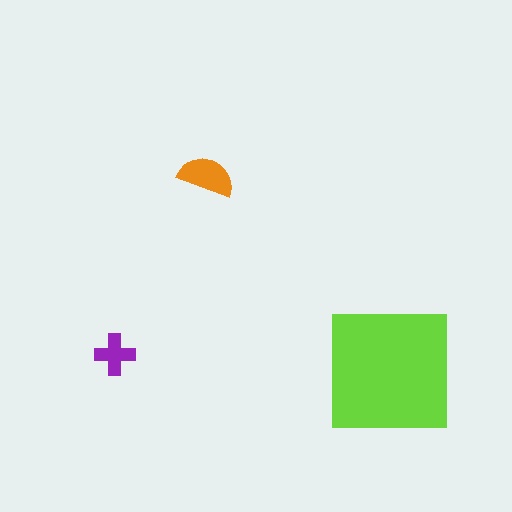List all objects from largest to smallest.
The lime square, the orange semicircle, the purple cross.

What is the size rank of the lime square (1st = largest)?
1st.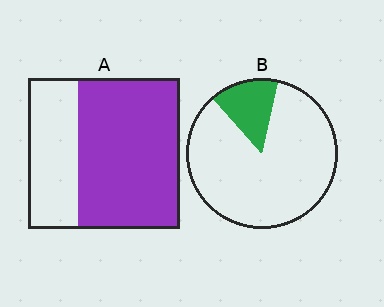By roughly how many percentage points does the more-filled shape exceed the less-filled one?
By roughly 50 percentage points (A over B).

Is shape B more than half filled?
No.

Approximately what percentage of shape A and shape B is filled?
A is approximately 65% and B is approximately 15%.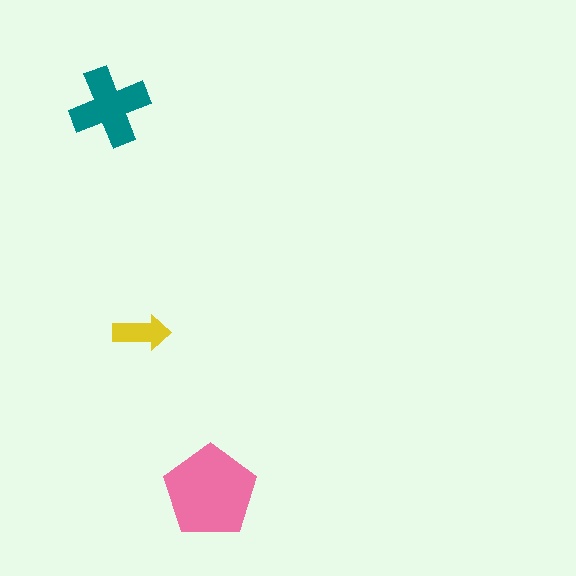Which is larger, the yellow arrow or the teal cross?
The teal cross.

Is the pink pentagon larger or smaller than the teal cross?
Larger.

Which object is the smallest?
The yellow arrow.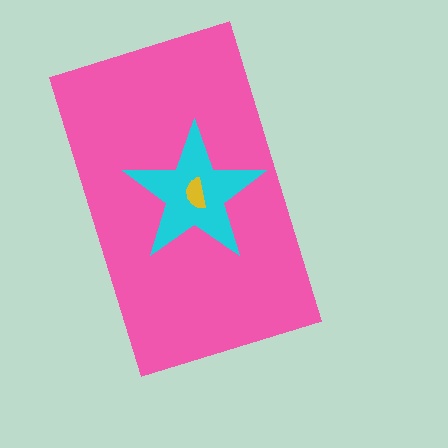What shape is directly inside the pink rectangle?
The cyan star.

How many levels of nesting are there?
3.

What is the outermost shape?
The pink rectangle.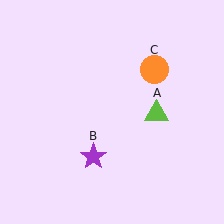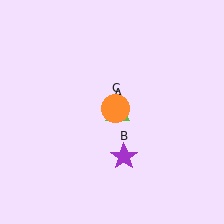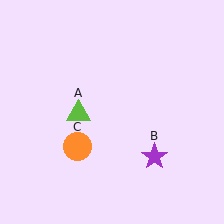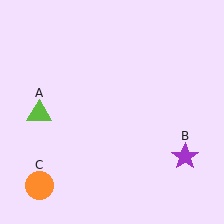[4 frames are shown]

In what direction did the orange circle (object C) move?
The orange circle (object C) moved down and to the left.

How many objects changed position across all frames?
3 objects changed position: lime triangle (object A), purple star (object B), orange circle (object C).